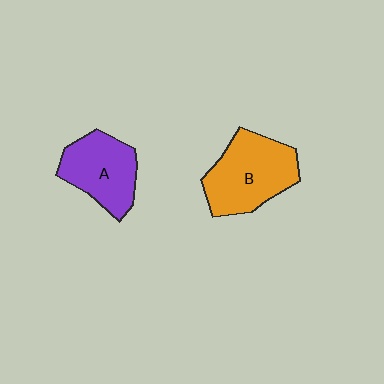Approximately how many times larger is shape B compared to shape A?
Approximately 1.2 times.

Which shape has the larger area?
Shape B (orange).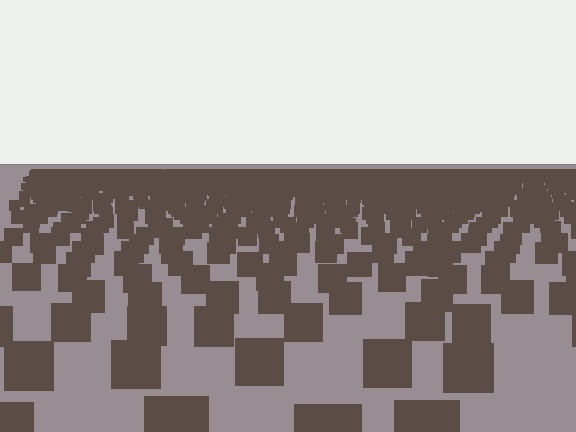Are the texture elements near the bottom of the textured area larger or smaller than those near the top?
Larger. Near the bottom, elements are closer to the viewer and appear at a bigger on-screen size.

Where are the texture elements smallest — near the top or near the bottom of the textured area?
Near the top.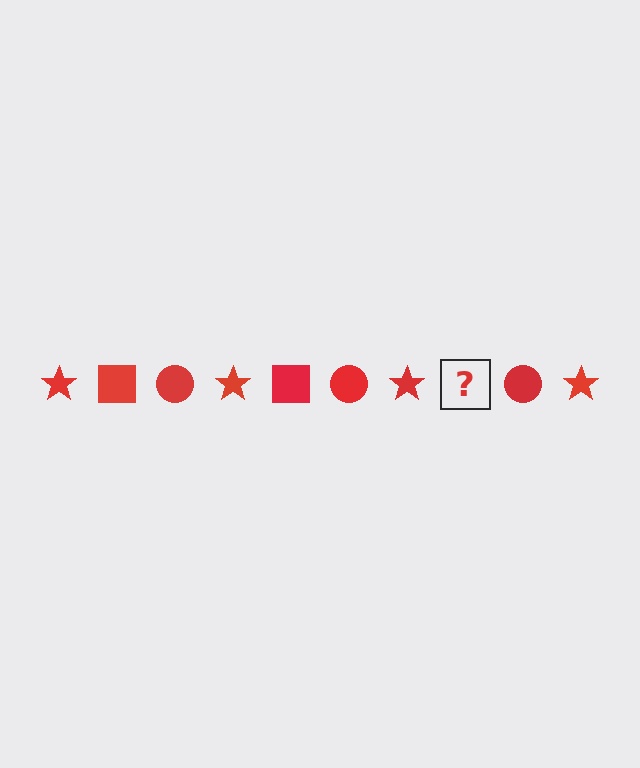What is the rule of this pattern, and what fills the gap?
The rule is that the pattern cycles through star, square, circle shapes in red. The gap should be filled with a red square.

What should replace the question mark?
The question mark should be replaced with a red square.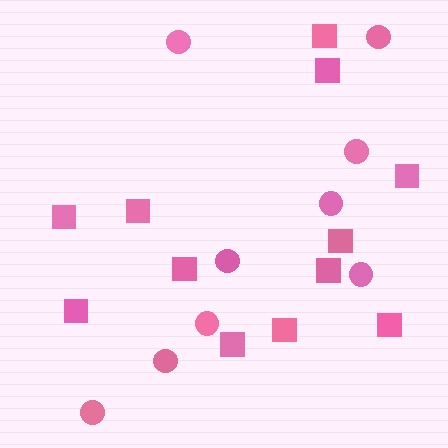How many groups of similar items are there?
There are 2 groups: one group of squares (12) and one group of circles (9).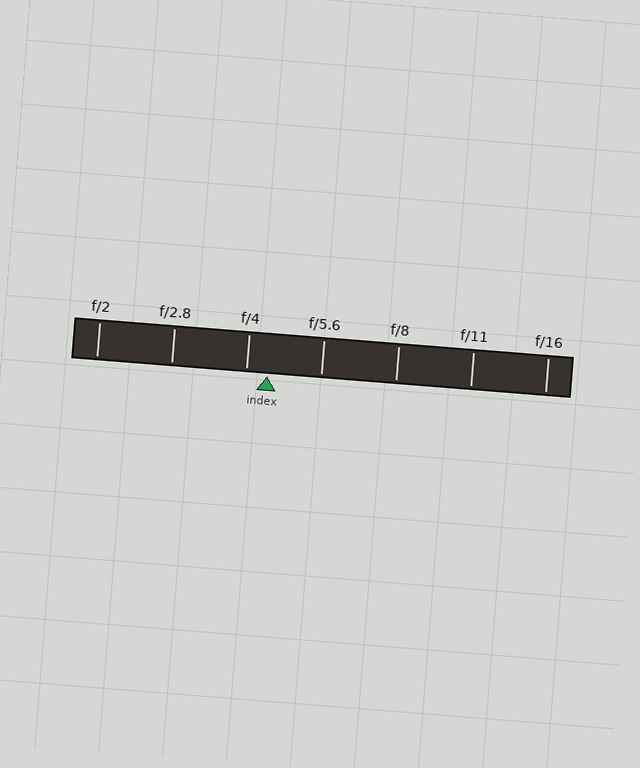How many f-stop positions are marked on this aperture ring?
There are 7 f-stop positions marked.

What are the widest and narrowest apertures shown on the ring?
The widest aperture shown is f/2 and the narrowest is f/16.